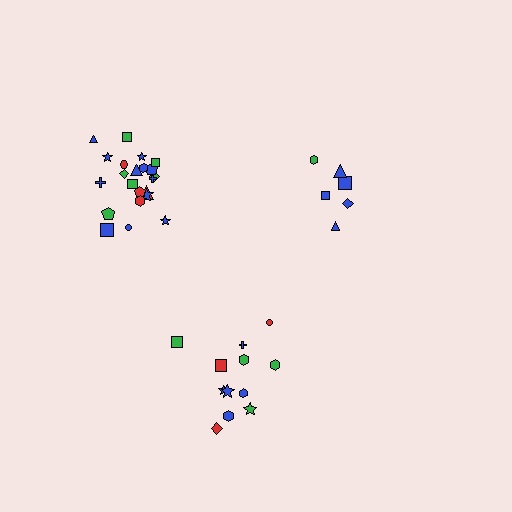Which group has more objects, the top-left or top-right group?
The top-left group.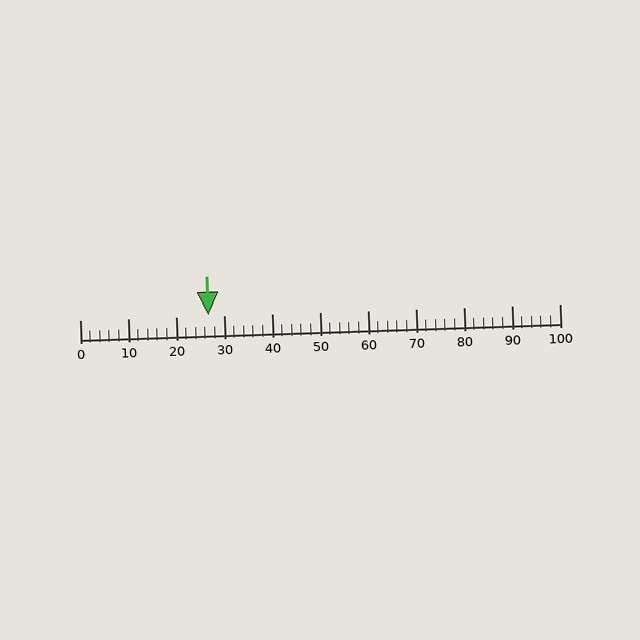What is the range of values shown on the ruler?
The ruler shows values from 0 to 100.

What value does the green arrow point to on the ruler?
The green arrow points to approximately 27.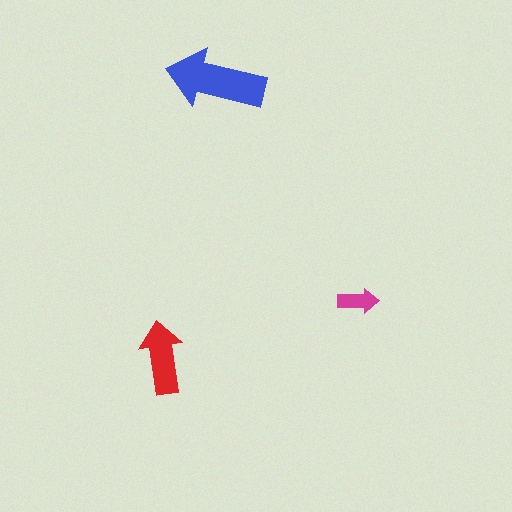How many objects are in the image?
There are 3 objects in the image.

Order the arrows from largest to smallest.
the blue one, the red one, the magenta one.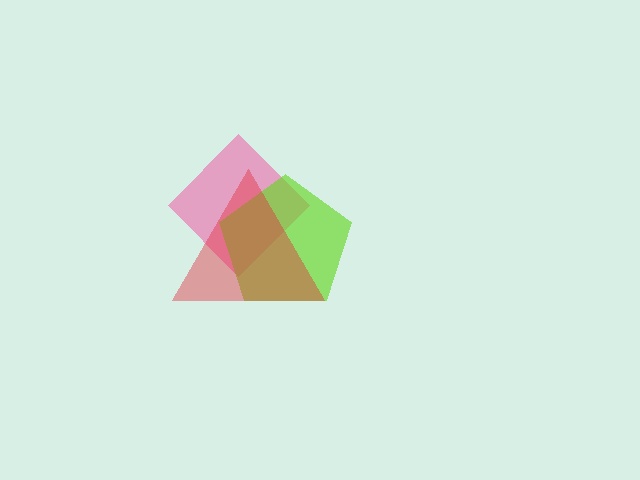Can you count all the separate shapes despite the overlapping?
Yes, there are 3 separate shapes.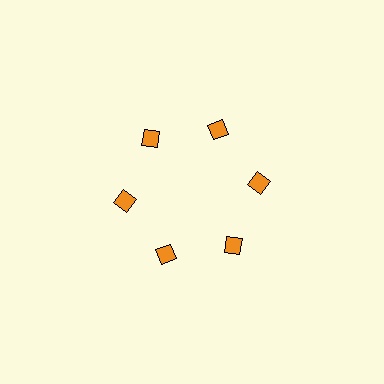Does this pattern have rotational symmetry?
Yes, this pattern has 6-fold rotational symmetry. It looks the same after rotating 60 degrees around the center.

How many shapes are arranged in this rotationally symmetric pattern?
There are 6 shapes, arranged in 6 groups of 1.